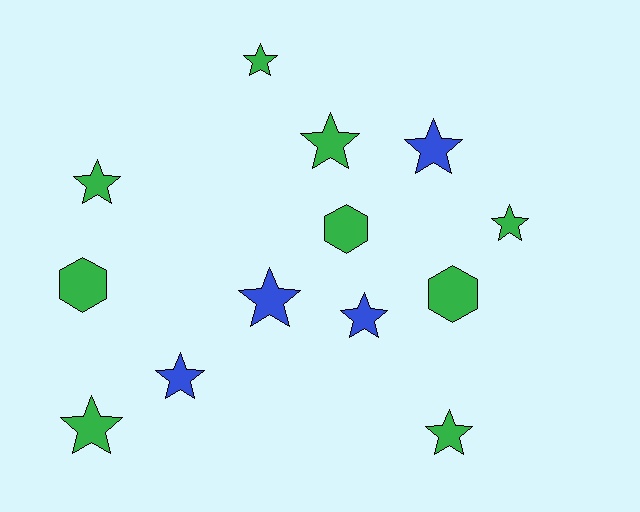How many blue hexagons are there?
There are no blue hexagons.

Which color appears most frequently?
Green, with 9 objects.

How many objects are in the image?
There are 13 objects.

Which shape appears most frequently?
Star, with 10 objects.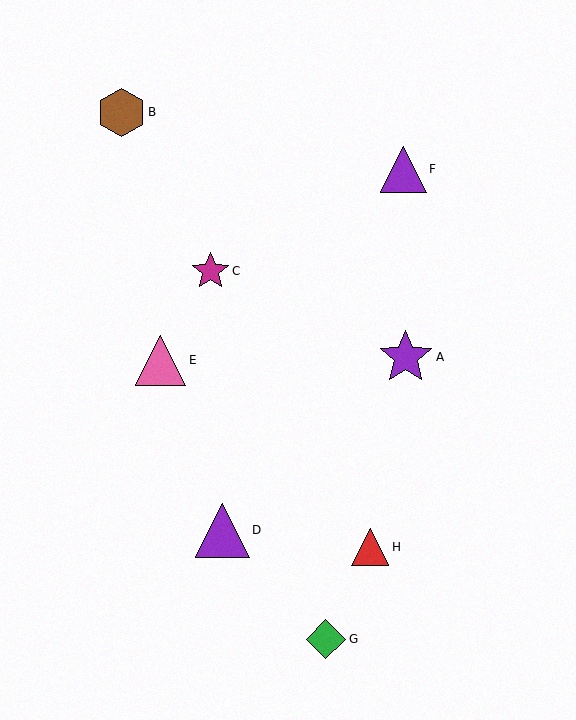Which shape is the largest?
The purple star (labeled A) is the largest.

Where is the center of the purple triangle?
The center of the purple triangle is at (222, 530).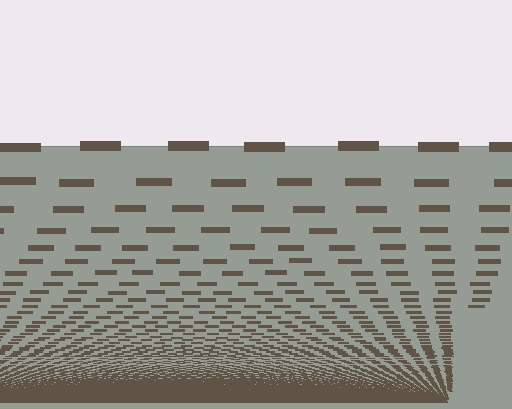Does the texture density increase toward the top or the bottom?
Density increases toward the bottom.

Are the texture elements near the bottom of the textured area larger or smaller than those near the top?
Smaller. The gradient is inverted — elements near the bottom are smaller and denser.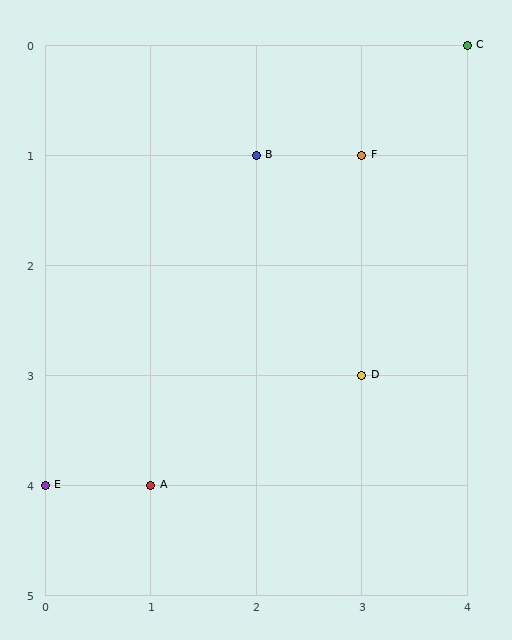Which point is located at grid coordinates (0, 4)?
Point E is at (0, 4).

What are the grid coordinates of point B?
Point B is at grid coordinates (2, 1).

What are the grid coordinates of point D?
Point D is at grid coordinates (3, 3).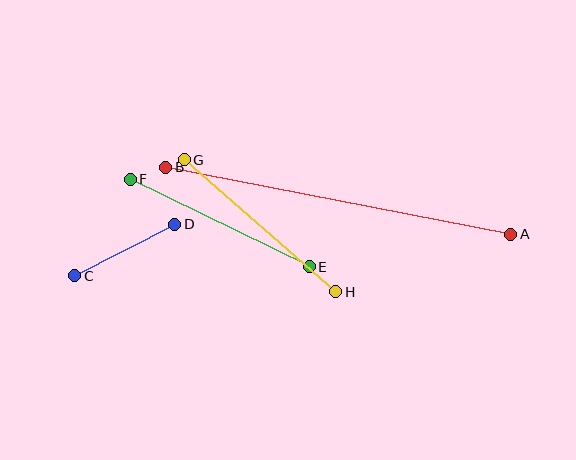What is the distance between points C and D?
The distance is approximately 113 pixels.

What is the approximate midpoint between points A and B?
The midpoint is at approximately (338, 201) pixels.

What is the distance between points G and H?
The distance is approximately 201 pixels.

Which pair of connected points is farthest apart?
Points A and B are farthest apart.